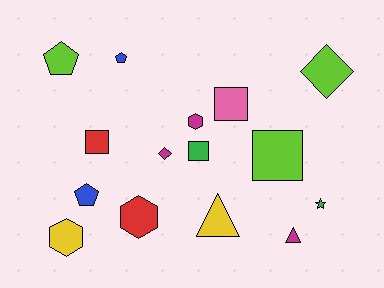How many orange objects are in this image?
There are no orange objects.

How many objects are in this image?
There are 15 objects.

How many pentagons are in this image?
There are 3 pentagons.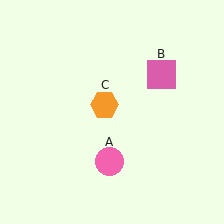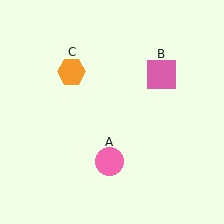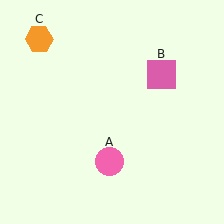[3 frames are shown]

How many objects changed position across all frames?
1 object changed position: orange hexagon (object C).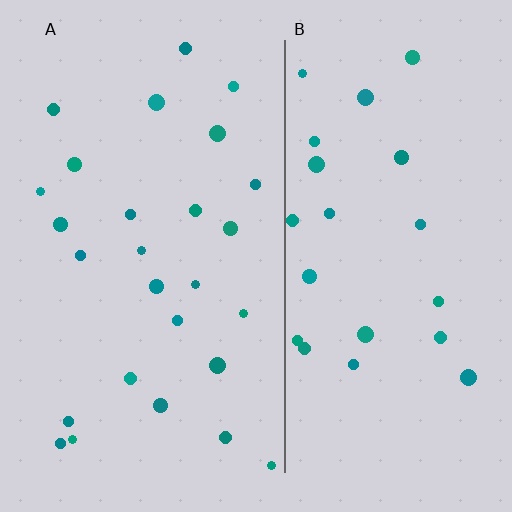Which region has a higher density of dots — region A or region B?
A (the left).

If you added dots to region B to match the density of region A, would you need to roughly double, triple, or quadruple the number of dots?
Approximately double.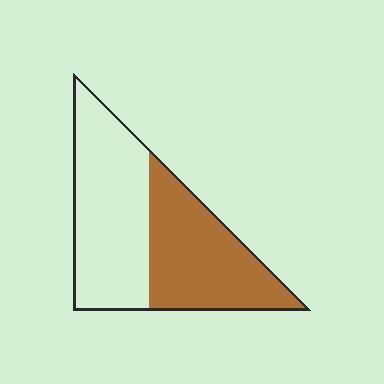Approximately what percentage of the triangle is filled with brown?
Approximately 45%.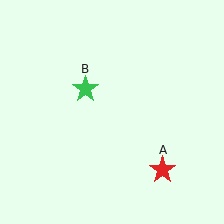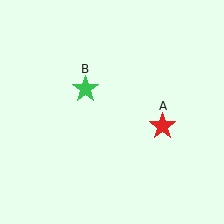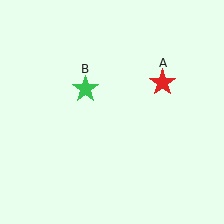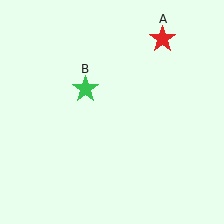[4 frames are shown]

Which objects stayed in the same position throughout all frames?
Green star (object B) remained stationary.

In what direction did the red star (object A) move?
The red star (object A) moved up.